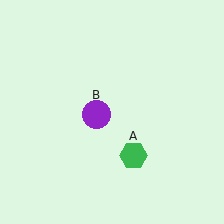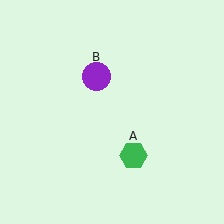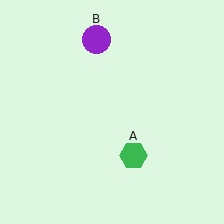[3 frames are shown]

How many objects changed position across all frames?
1 object changed position: purple circle (object B).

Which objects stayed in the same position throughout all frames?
Green hexagon (object A) remained stationary.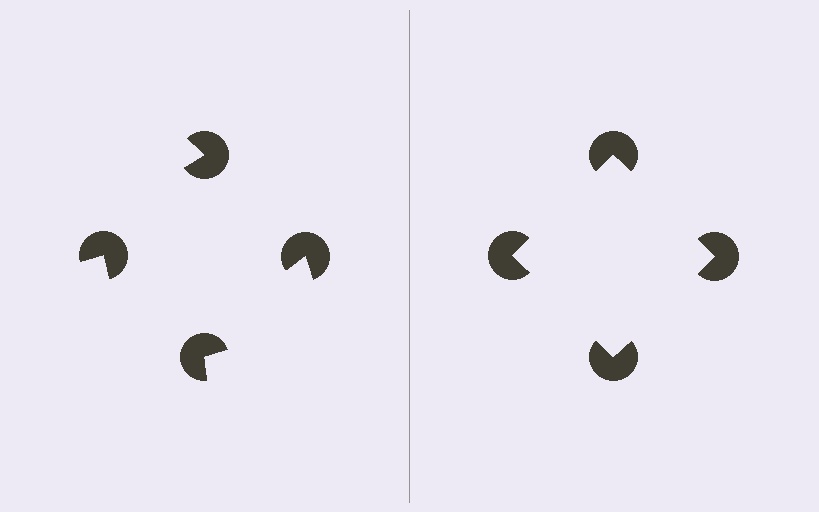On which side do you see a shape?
An illusory square appears on the right side. On the left side the wedge cuts are rotated, so no coherent shape forms.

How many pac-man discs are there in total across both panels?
8 — 4 on each side.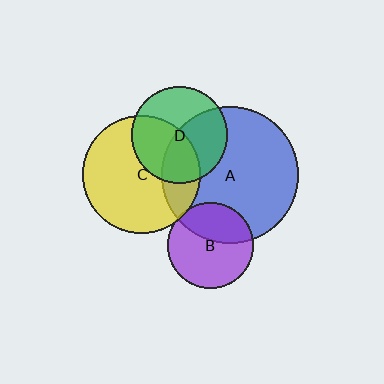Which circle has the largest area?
Circle A (blue).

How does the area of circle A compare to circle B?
Approximately 2.5 times.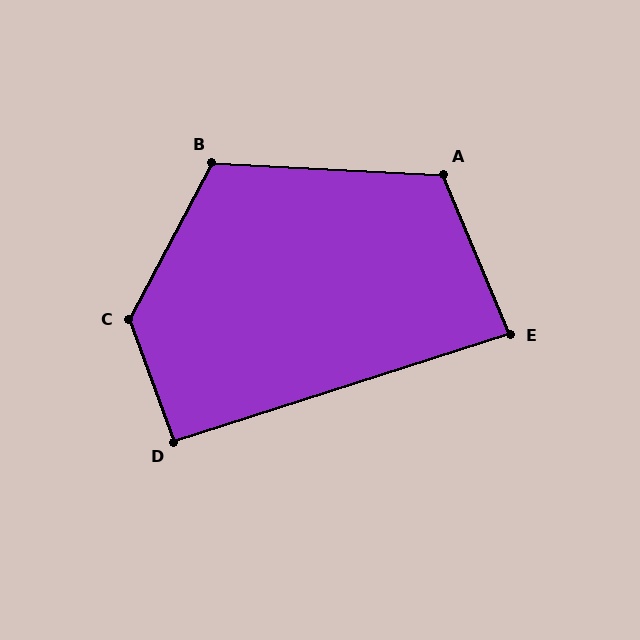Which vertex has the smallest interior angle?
E, at approximately 85 degrees.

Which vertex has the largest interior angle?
C, at approximately 132 degrees.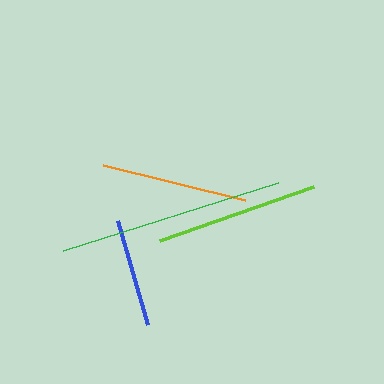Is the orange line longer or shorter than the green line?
The green line is longer than the orange line.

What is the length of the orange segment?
The orange segment is approximately 146 pixels long.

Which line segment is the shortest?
The blue line is the shortest at approximately 109 pixels.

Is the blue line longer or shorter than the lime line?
The lime line is longer than the blue line.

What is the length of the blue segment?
The blue segment is approximately 109 pixels long.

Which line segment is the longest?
The green line is the longest at approximately 225 pixels.